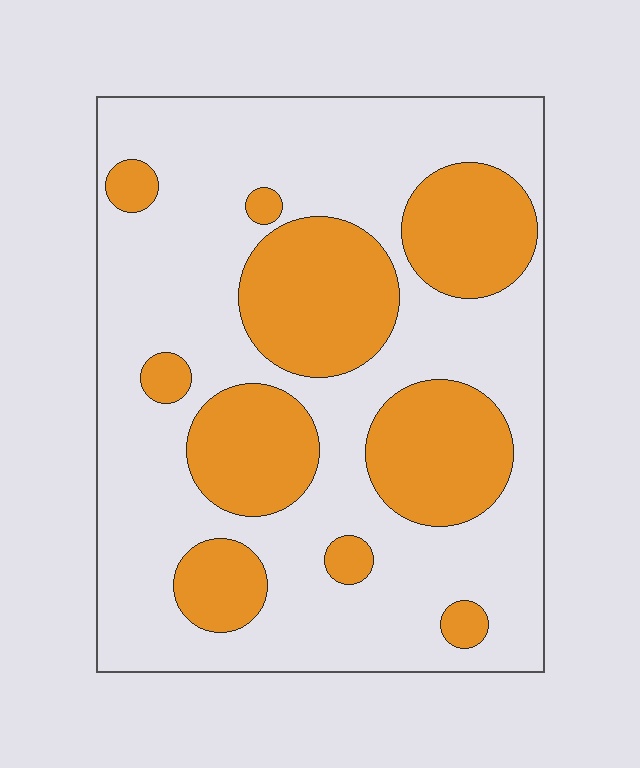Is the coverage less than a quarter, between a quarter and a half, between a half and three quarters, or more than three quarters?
Between a quarter and a half.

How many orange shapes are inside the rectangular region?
10.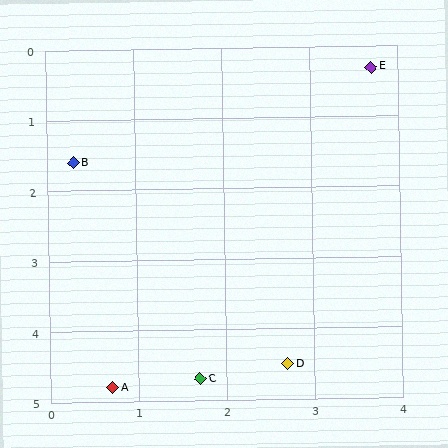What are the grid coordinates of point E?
Point E is at approximately (3.7, 0.3).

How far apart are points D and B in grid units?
Points D and B are about 3.8 grid units apart.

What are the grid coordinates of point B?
Point B is at approximately (0.3, 1.6).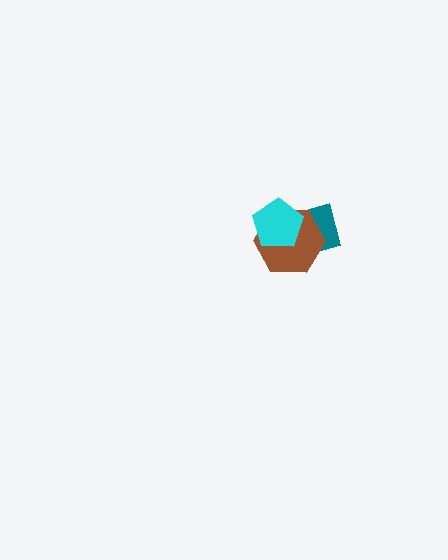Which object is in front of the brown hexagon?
The cyan pentagon is in front of the brown hexagon.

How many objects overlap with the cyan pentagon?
2 objects overlap with the cyan pentagon.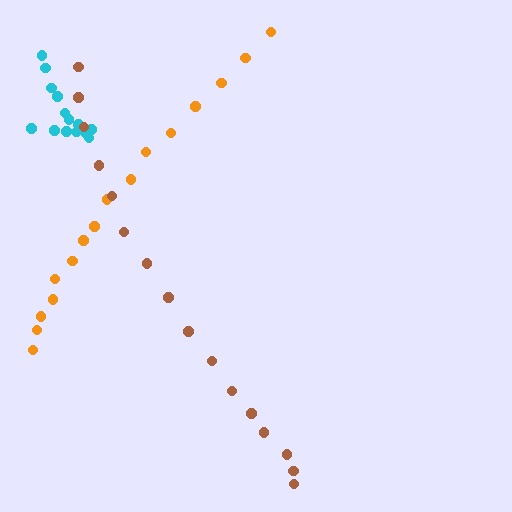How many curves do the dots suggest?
There are 3 distinct paths.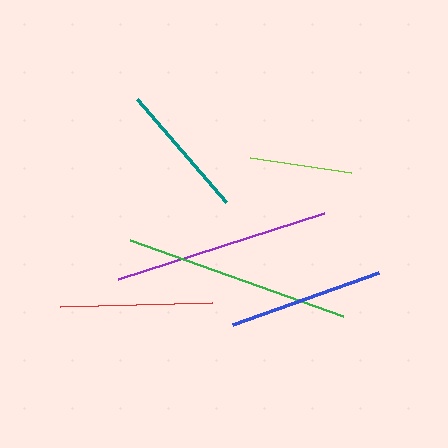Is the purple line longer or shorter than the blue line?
The purple line is longer than the blue line.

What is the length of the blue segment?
The blue segment is approximately 155 pixels long.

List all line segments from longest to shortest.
From longest to shortest: green, purple, blue, red, teal, lime.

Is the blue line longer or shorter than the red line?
The blue line is longer than the red line.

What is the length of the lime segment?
The lime segment is approximately 101 pixels long.